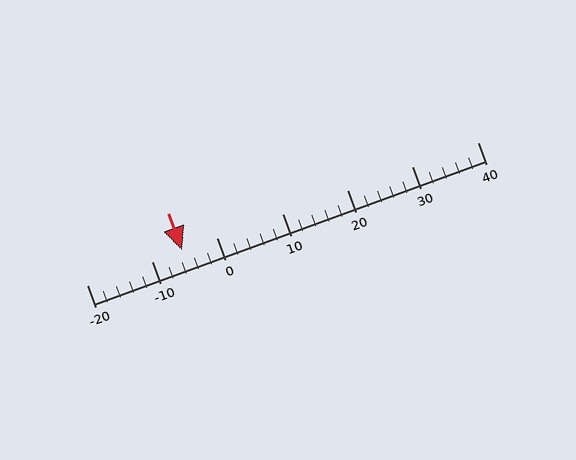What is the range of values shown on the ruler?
The ruler shows values from -20 to 40.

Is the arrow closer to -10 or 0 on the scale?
The arrow is closer to -10.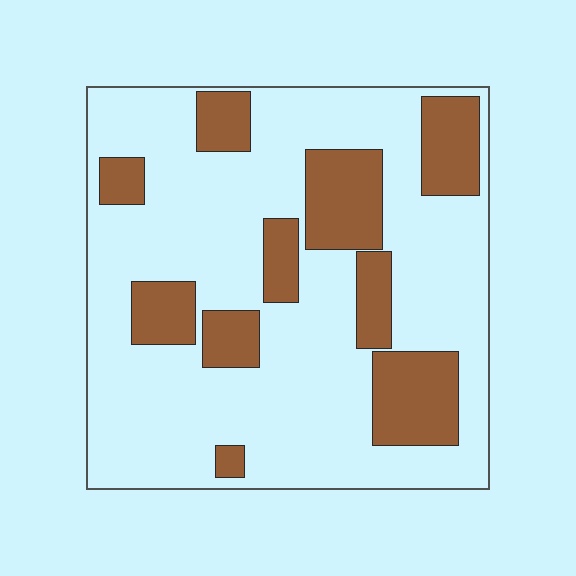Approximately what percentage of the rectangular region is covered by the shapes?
Approximately 25%.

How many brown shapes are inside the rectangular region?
10.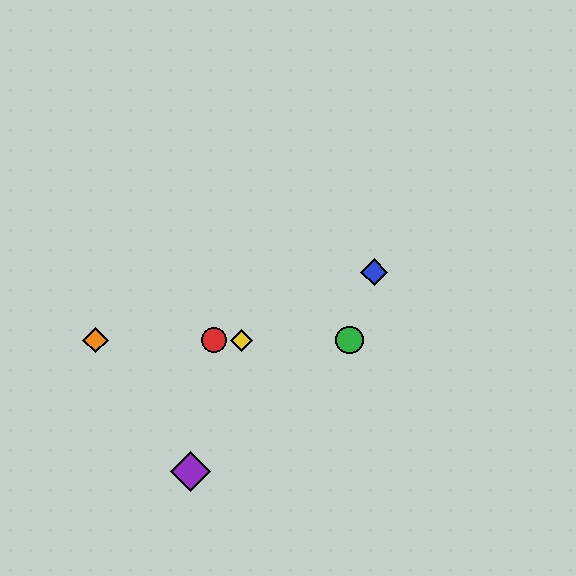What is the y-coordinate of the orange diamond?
The orange diamond is at y≈340.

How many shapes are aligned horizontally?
4 shapes (the red circle, the green circle, the yellow diamond, the orange diamond) are aligned horizontally.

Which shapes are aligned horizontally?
The red circle, the green circle, the yellow diamond, the orange diamond are aligned horizontally.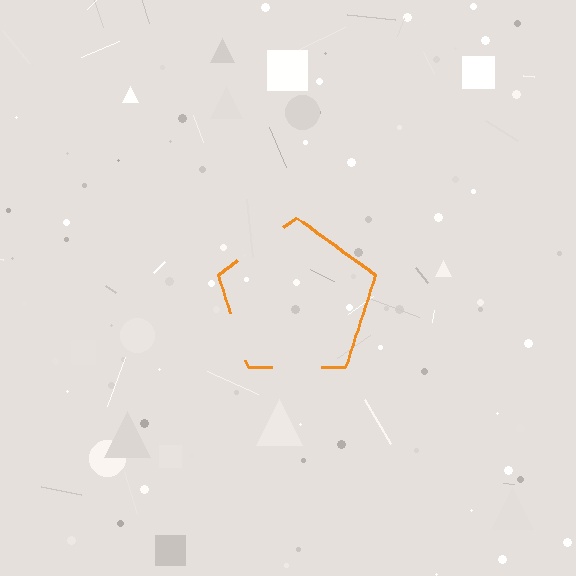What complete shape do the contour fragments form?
The contour fragments form a pentagon.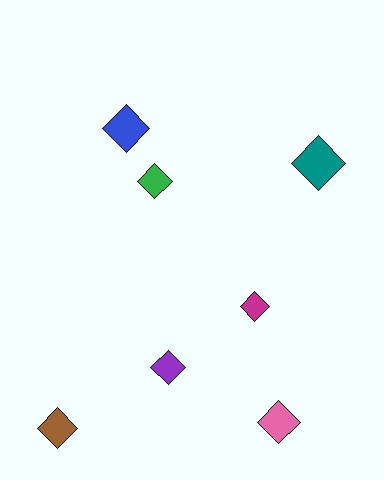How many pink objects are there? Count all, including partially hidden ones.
There is 1 pink object.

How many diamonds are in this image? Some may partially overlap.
There are 7 diamonds.